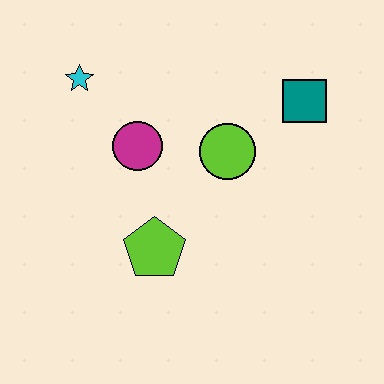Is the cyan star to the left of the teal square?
Yes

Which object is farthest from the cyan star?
The teal square is farthest from the cyan star.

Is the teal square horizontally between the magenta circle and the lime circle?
No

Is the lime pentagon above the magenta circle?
No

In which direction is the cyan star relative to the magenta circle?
The cyan star is above the magenta circle.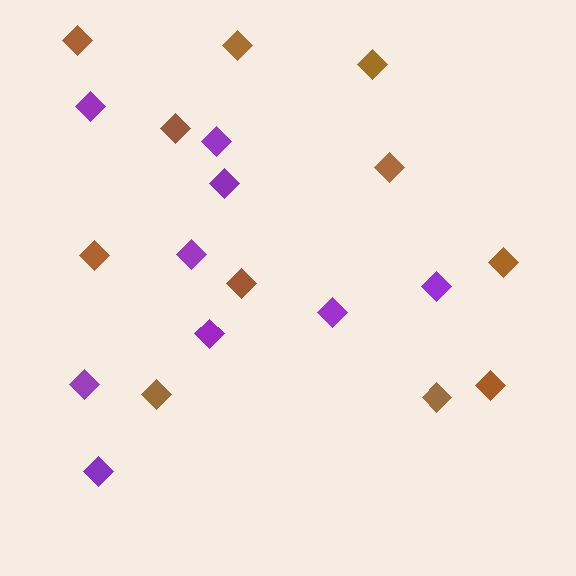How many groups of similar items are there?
There are 2 groups: one group of purple diamonds (9) and one group of brown diamonds (11).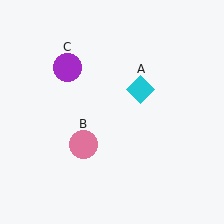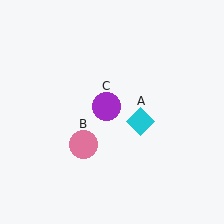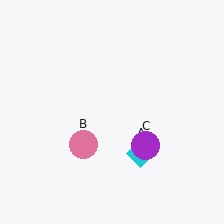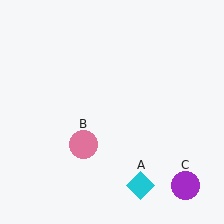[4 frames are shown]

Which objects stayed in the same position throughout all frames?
Pink circle (object B) remained stationary.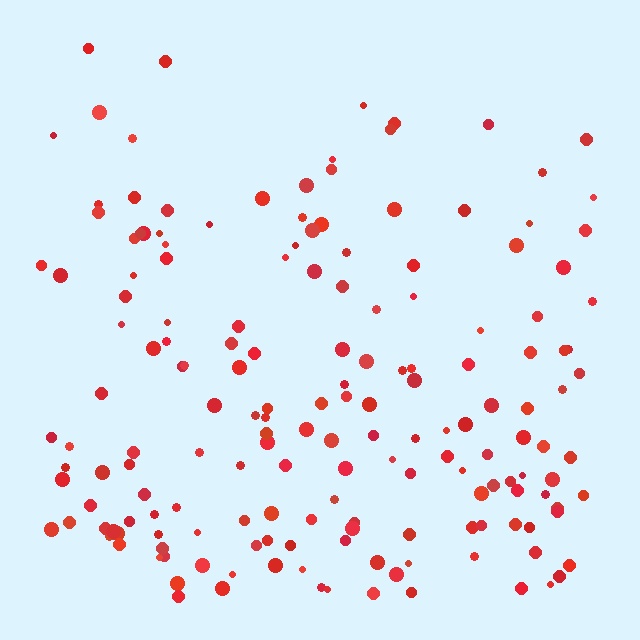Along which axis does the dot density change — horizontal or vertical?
Vertical.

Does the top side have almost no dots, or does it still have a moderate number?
Still a moderate number, just noticeably fewer than the bottom.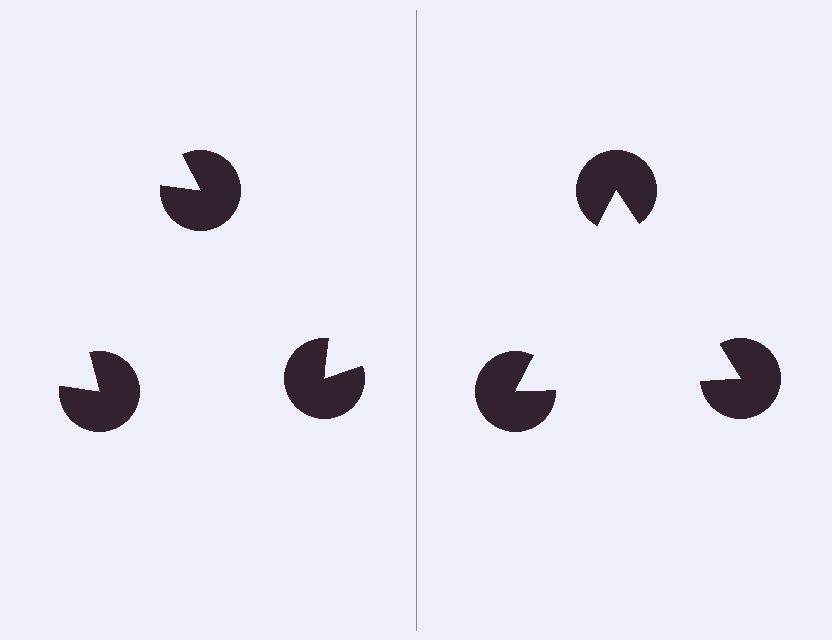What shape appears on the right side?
An illusory triangle.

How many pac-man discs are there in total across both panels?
6 — 3 on each side.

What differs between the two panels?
The pac-man discs are positioned identically on both sides; only the wedge orientations differ. On the right they align to a triangle; on the left they are misaligned.